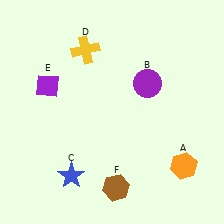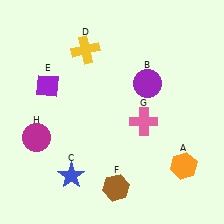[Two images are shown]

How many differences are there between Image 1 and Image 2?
There are 2 differences between the two images.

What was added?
A pink cross (G), a magenta circle (H) were added in Image 2.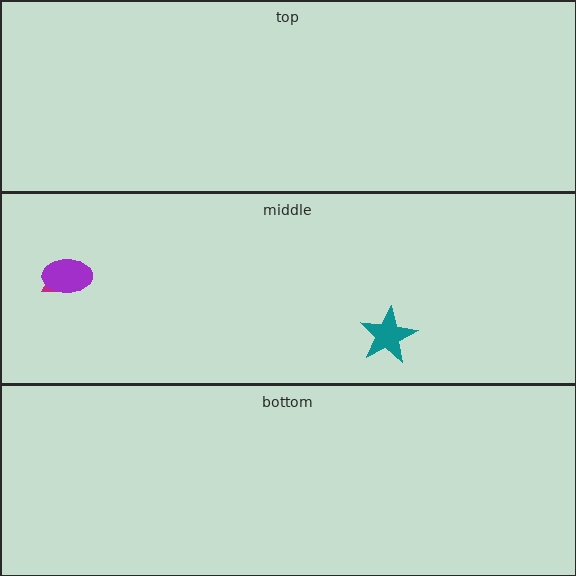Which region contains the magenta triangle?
The middle region.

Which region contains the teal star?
The middle region.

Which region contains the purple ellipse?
The middle region.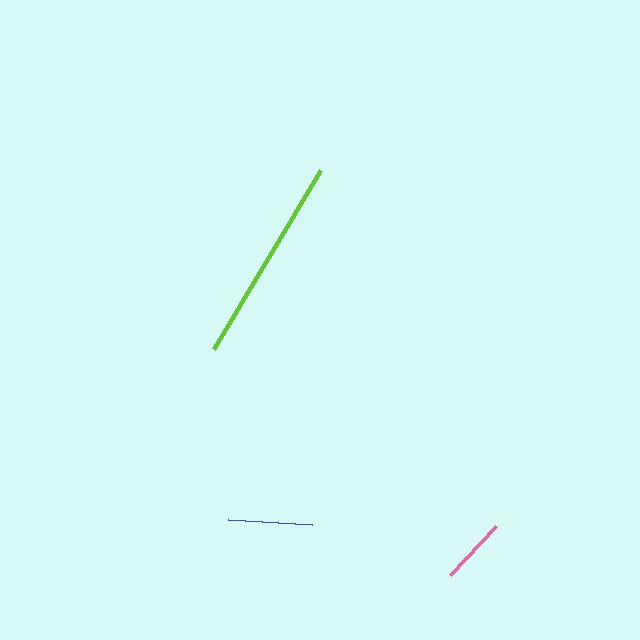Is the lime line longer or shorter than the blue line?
The lime line is longer than the blue line.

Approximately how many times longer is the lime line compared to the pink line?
The lime line is approximately 3.1 times the length of the pink line.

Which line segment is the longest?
The lime line is the longest at approximately 208 pixels.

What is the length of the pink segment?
The pink segment is approximately 66 pixels long.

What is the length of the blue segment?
The blue segment is approximately 84 pixels long.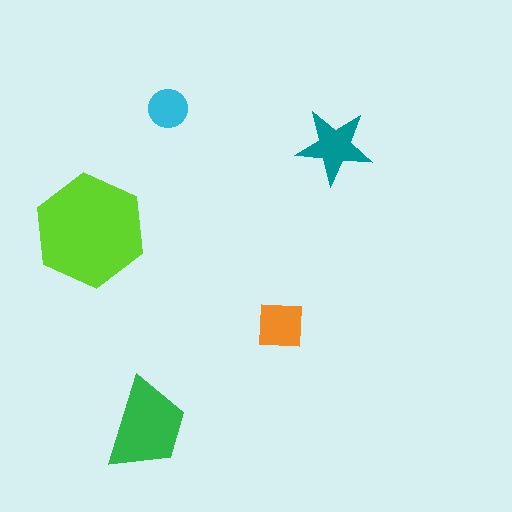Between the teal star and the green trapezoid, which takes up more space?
The green trapezoid.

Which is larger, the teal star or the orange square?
The teal star.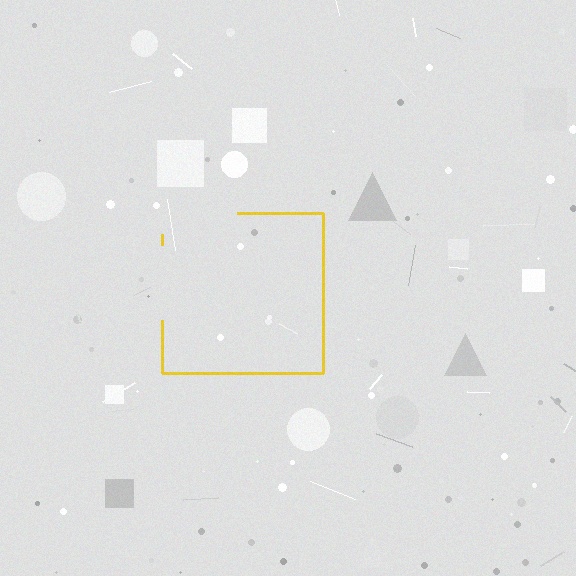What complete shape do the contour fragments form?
The contour fragments form a square.